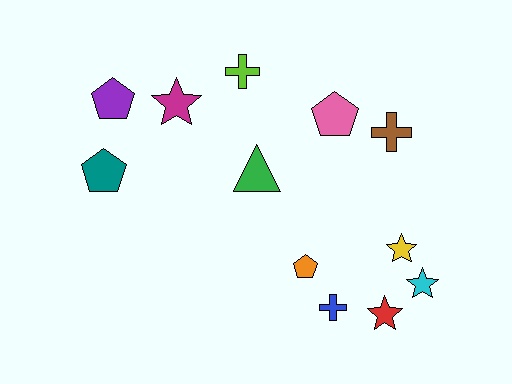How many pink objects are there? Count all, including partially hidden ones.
There is 1 pink object.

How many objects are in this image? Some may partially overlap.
There are 12 objects.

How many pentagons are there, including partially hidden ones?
There are 4 pentagons.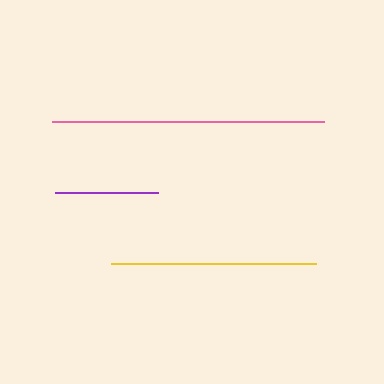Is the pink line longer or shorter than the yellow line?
The pink line is longer than the yellow line.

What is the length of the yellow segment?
The yellow segment is approximately 206 pixels long.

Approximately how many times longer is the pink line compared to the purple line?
The pink line is approximately 2.7 times the length of the purple line.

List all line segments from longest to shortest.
From longest to shortest: pink, yellow, purple.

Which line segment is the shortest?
The purple line is the shortest at approximately 103 pixels.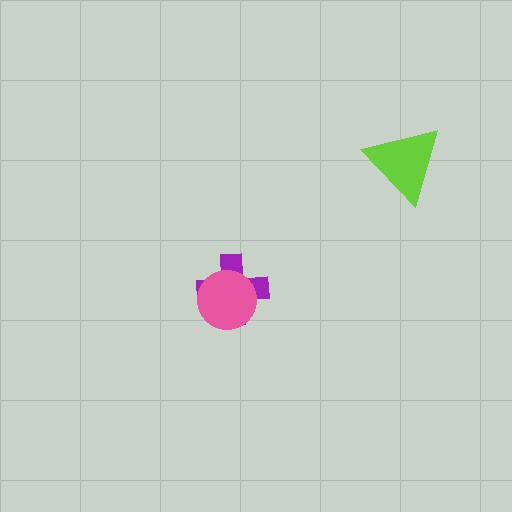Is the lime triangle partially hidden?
No, no other shape covers it.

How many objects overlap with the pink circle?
1 object overlaps with the pink circle.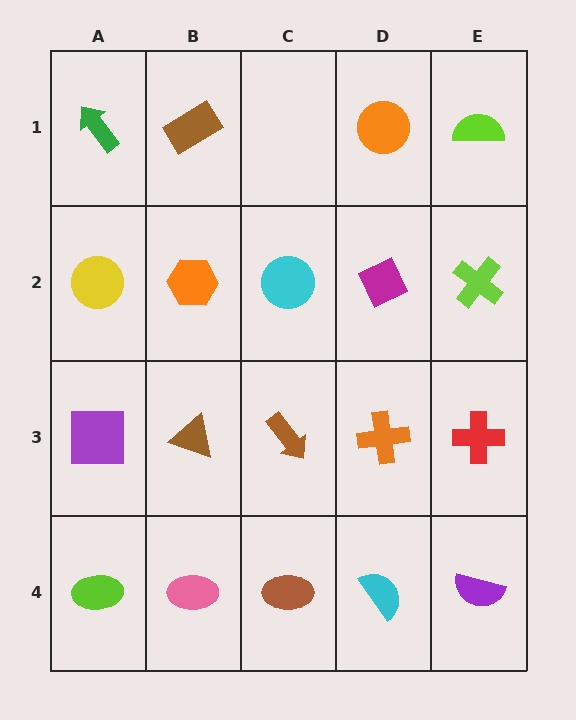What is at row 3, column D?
An orange cross.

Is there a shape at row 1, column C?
No, that cell is empty.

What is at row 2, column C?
A cyan circle.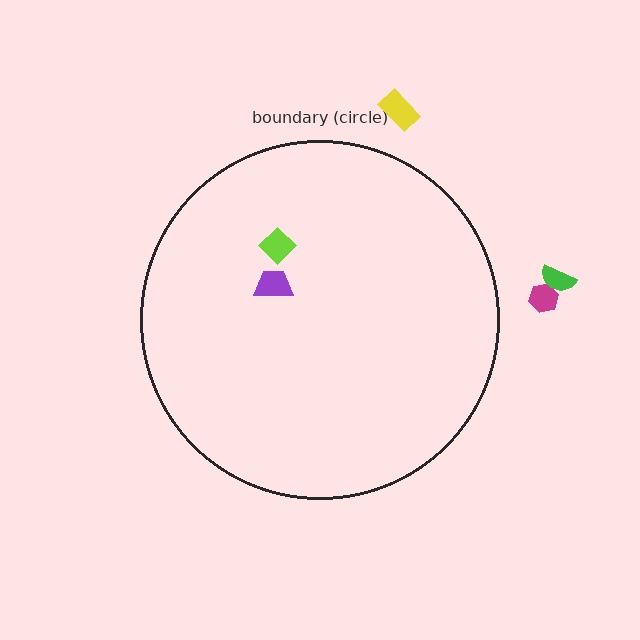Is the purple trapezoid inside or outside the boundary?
Inside.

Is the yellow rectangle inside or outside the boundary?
Outside.